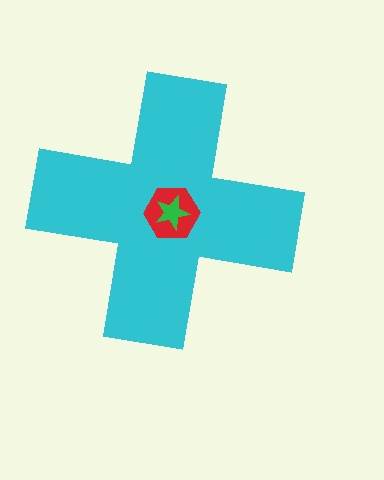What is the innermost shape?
The green star.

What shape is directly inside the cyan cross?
The red hexagon.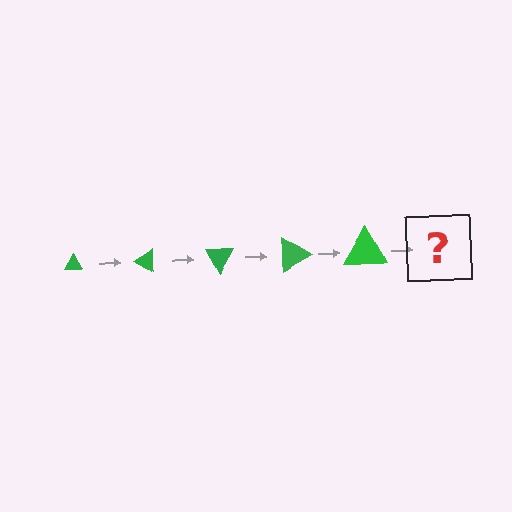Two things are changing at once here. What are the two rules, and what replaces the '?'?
The two rules are that the triangle grows larger each step and it rotates 30 degrees each step. The '?' should be a triangle, larger than the previous one and rotated 150 degrees from the start.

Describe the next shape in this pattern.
It should be a triangle, larger than the previous one and rotated 150 degrees from the start.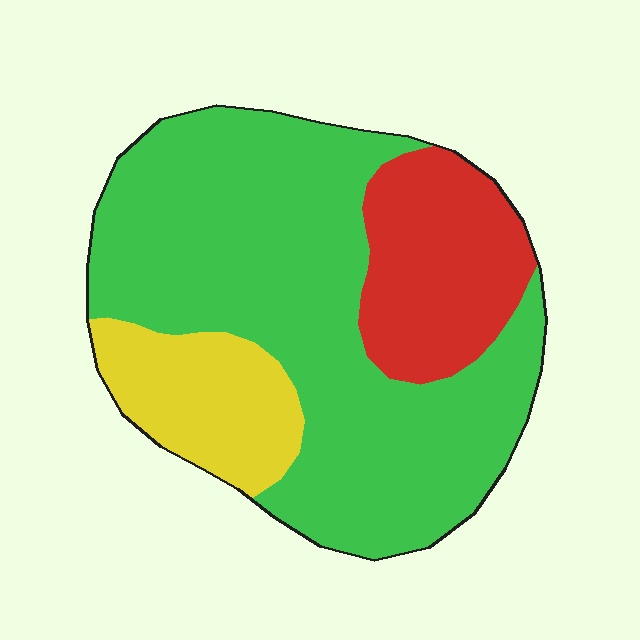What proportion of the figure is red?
Red takes up less than a quarter of the figure.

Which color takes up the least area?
Yellow, at roughly 15%.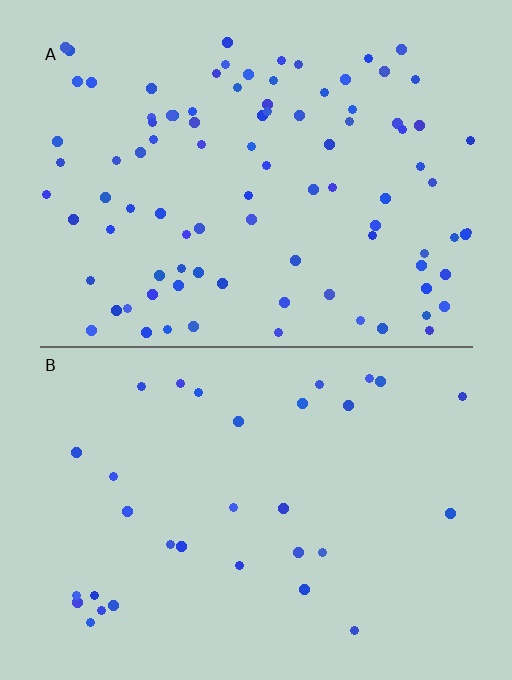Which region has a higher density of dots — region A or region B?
A (the top).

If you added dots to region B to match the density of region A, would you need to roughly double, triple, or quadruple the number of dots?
Approximately triple.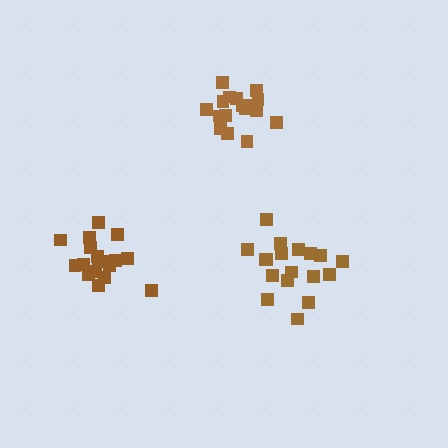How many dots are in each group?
Group 1: 18 dots, Group 2: 18 dots, Group 3: 17 dots (53 total).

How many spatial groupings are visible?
There are 3 spatial groupings.